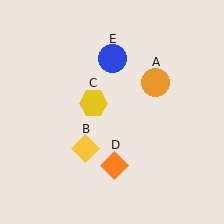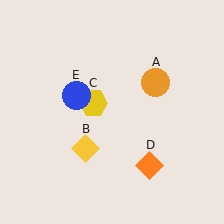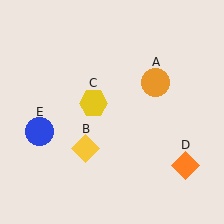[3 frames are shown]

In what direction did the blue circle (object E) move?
The blue circle (object E) moved down and to the left.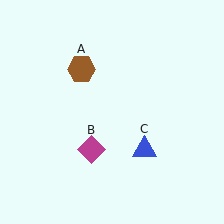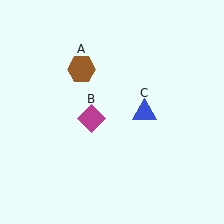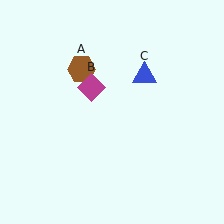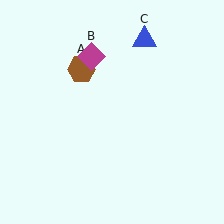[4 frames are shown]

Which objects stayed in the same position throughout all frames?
Brown hexagon (object A) remained stationary.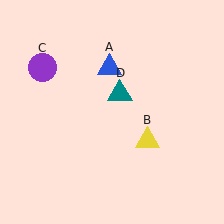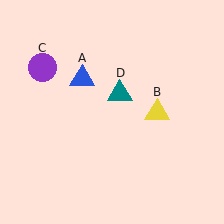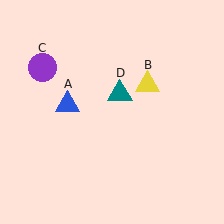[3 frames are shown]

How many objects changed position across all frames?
2 objects changed position: blue triangle (object A), yellow triangle (object B).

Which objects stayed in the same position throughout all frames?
Purple circle (object C) and teal triangle (object D) remained stationary.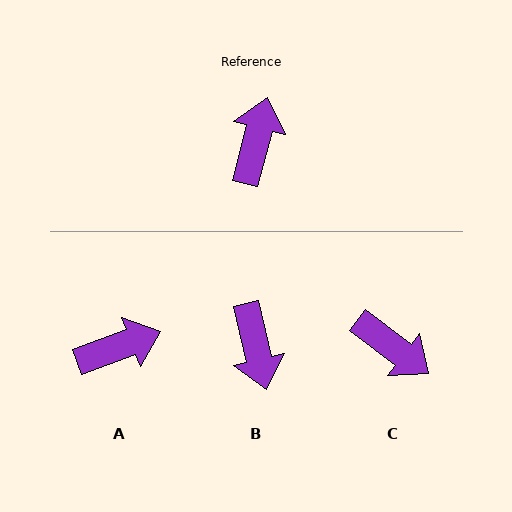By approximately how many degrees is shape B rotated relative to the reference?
Approximately 152 degrees clockwise.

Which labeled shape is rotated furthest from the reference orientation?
B, about 152 degrees away.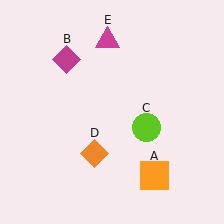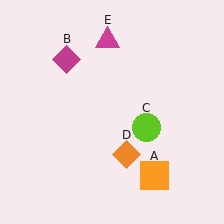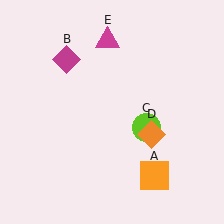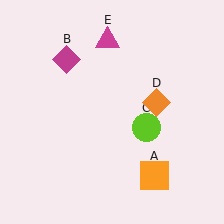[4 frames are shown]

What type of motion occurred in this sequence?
The orange diamond (object D) rotated counterclockwise around the center of the scene.